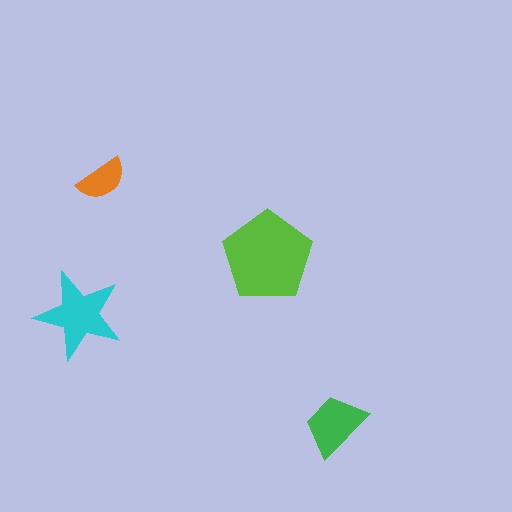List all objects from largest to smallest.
The lime pentagon, the cyan star, the green trapezoid, the orange semicircle.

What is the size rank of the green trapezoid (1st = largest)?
3rd.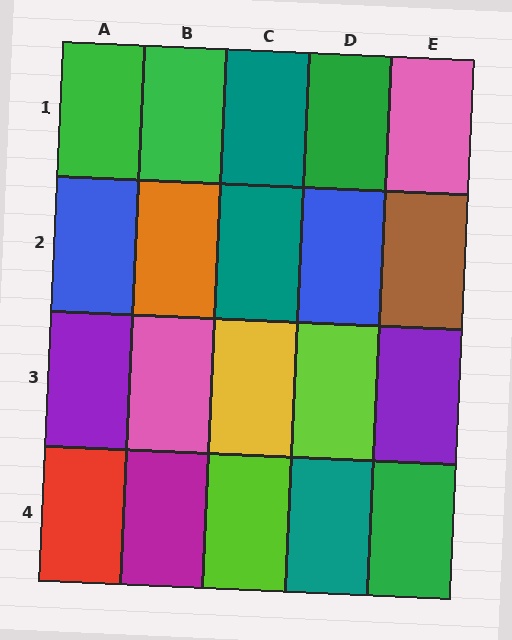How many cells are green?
4 cells are green.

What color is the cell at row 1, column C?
Teal.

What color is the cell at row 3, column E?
Purple.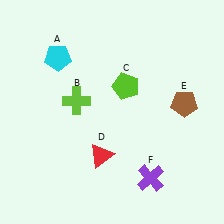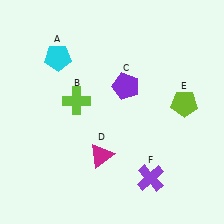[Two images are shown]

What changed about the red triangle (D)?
In Image 1, D is red. In Image 2, it changed to magenta.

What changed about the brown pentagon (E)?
In Image 1, E is brown. In Image 2, it changed to lime.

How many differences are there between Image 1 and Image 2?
There are 3 differences between the two images.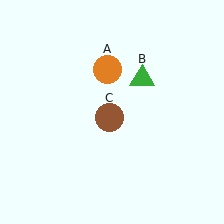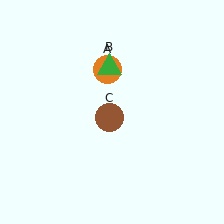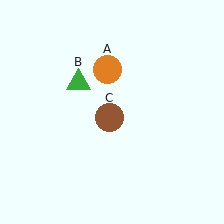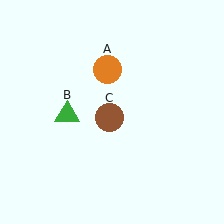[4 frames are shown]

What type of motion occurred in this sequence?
The green triangle (object B) rotated counterclockwise around the center of the scene.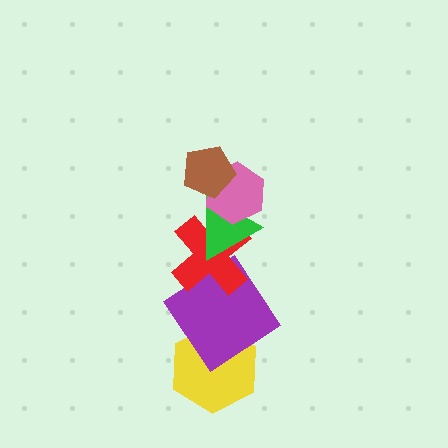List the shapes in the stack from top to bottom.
From top to bottom: the brown pentagon, the pink hexagon, the green triangle, the red cross, the purple diamond, the yellow hexagon.